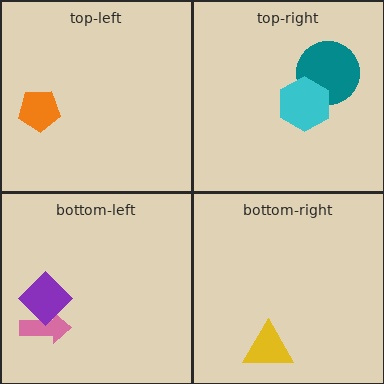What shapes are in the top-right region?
The teal circle, the cyan hexagon.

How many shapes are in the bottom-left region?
2.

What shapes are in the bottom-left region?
The pink arrow, the purple diamond.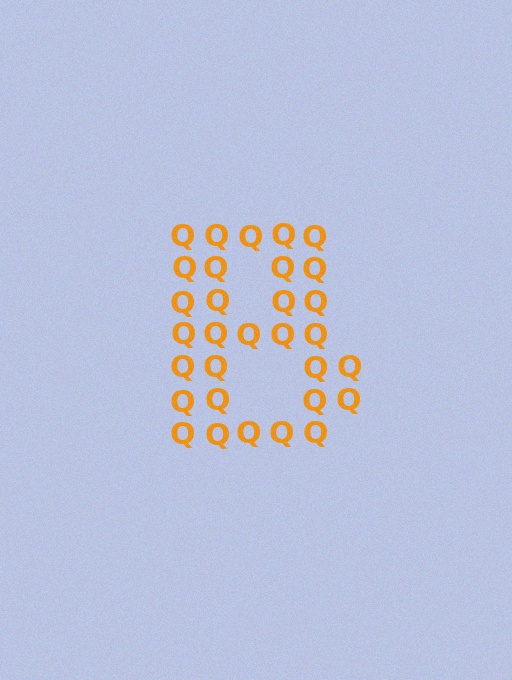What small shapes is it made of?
It is made of small letter Q's.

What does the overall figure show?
The overall figure shows the letter B.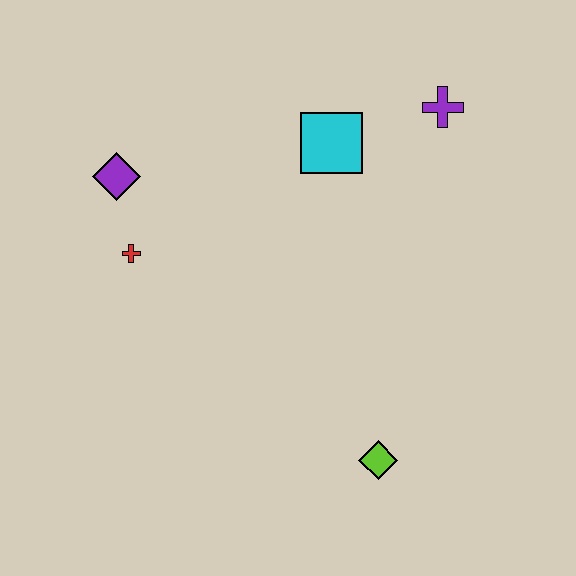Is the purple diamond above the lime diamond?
Yes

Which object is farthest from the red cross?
The purple cross is farthest from the red cross.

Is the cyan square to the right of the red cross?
Yes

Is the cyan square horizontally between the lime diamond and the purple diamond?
Yes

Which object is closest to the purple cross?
The cyan square is closest to the purple cross.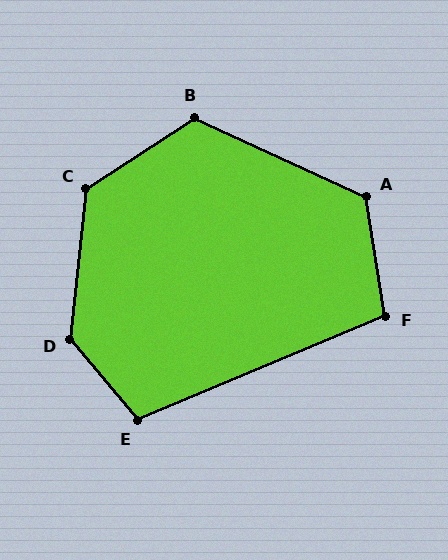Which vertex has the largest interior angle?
D, at approximately 134 degrees.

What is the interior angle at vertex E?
Approximately 107 degrees (obtuse).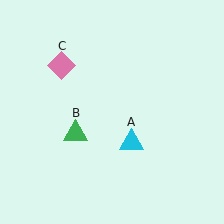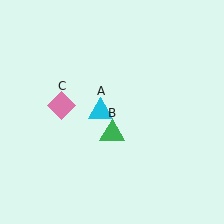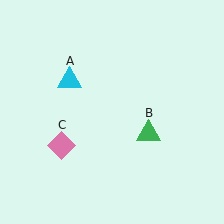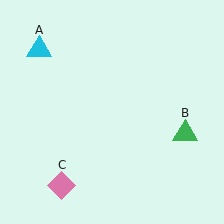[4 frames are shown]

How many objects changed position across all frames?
3 objects changed position: cyan triangle (object A), green triangle (object B), pink diamond (object C).